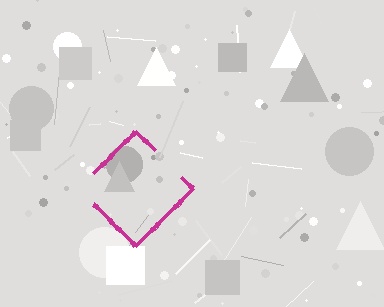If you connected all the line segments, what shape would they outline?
They would outline a diamond.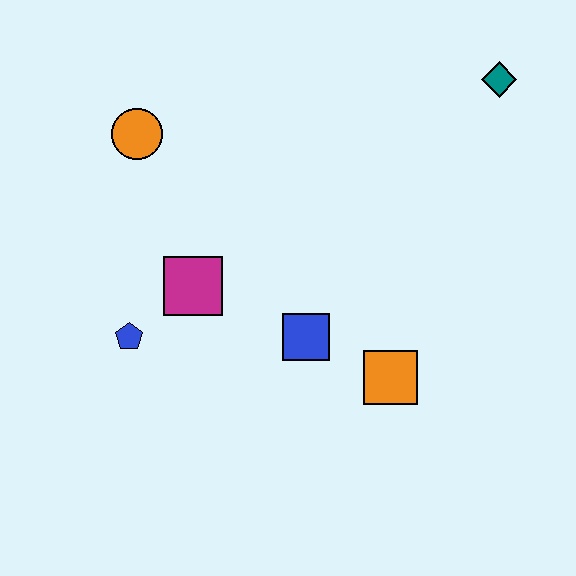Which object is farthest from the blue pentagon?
The teal diamond is farthest from the blue pentagon.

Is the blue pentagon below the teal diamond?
Yes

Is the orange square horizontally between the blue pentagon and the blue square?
No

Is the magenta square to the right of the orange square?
No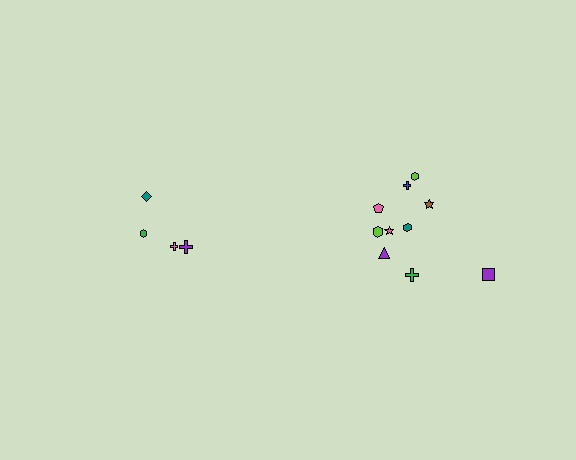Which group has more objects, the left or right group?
The right group.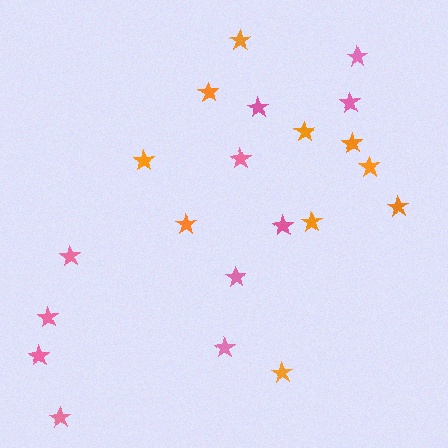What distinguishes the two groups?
There are 2 groups: one group of pink stars (11) and one group of orange stars (10).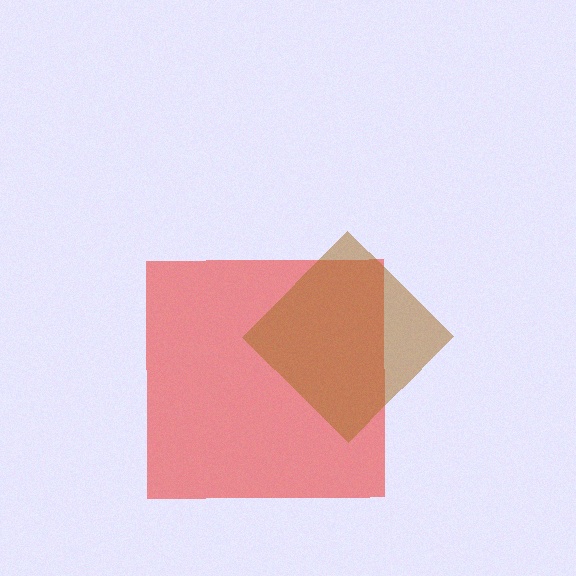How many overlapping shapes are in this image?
There are 2 overlapping shapes in the image.